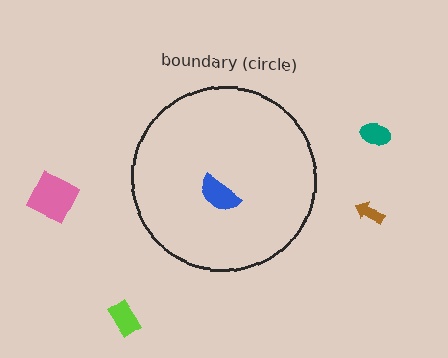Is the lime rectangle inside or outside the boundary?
Outside.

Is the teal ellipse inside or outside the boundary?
Outside.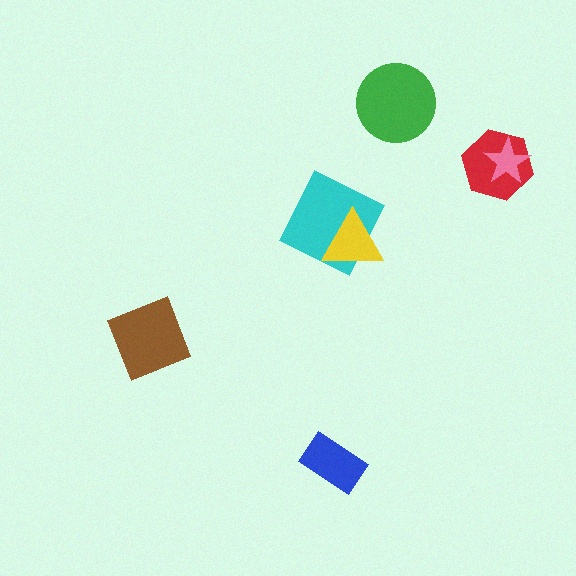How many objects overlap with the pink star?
1 object overlaps with the pink star.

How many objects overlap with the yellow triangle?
1 object overlaps with the yellow triangle.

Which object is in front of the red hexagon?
The pink star is in front of the red hexagon.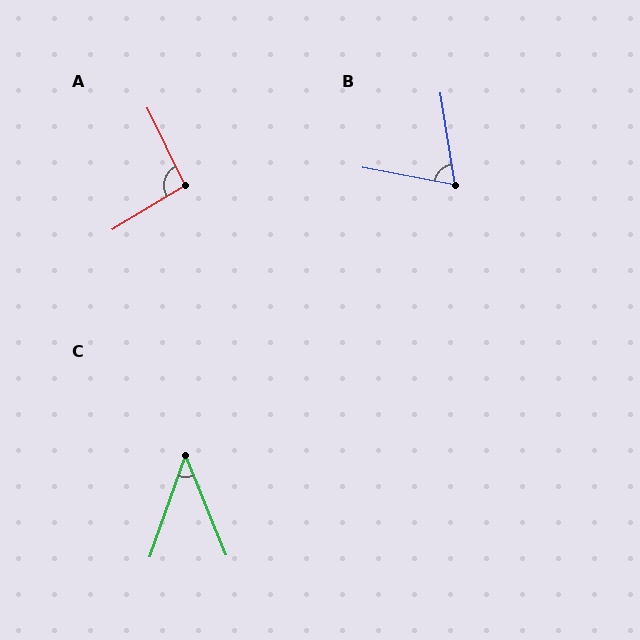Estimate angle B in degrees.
Approximately 70 degrees.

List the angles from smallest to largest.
C (41°), B (70°), A (95°).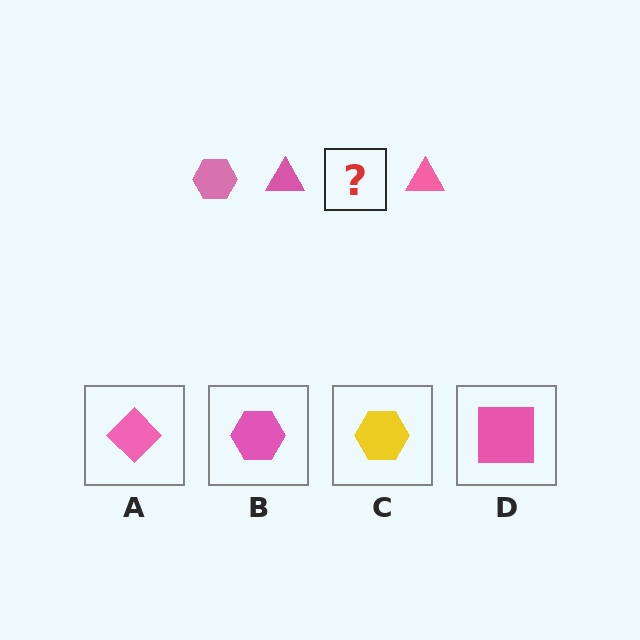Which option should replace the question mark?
Option B.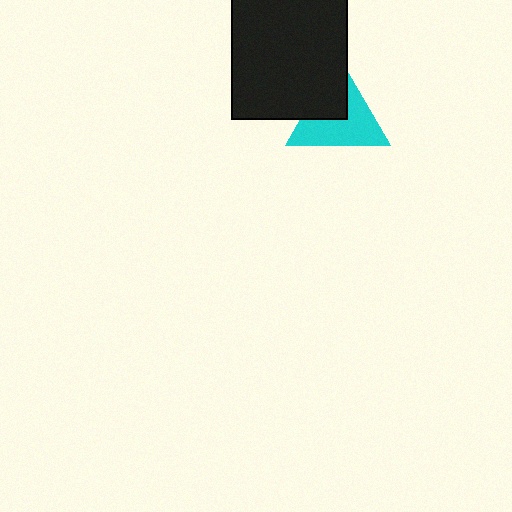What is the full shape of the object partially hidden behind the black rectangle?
The partially hidden object is a cyan triangle.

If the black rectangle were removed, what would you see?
You would see the complete cyan triangle.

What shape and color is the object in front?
The object in front is a black rectangle.